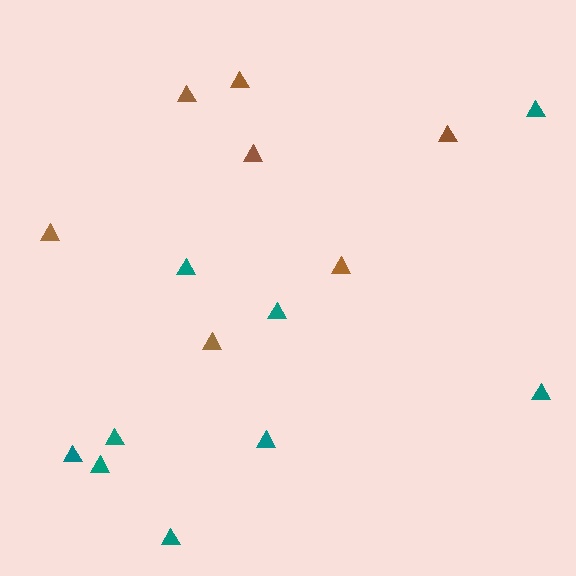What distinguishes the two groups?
There are 2 groups: one group of teal triangles (9) and one group of brown triangles (7).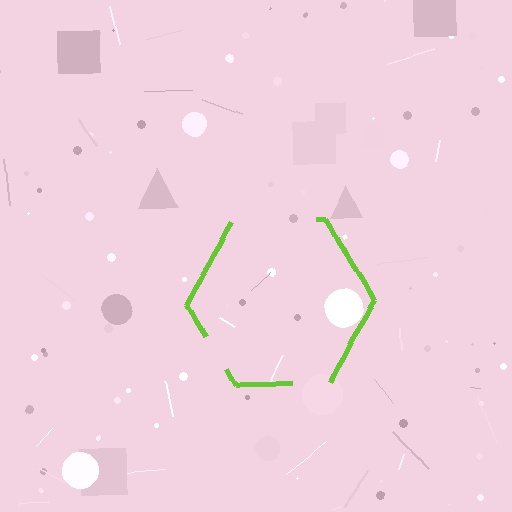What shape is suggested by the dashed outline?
The dashed outline suggests a hexagon.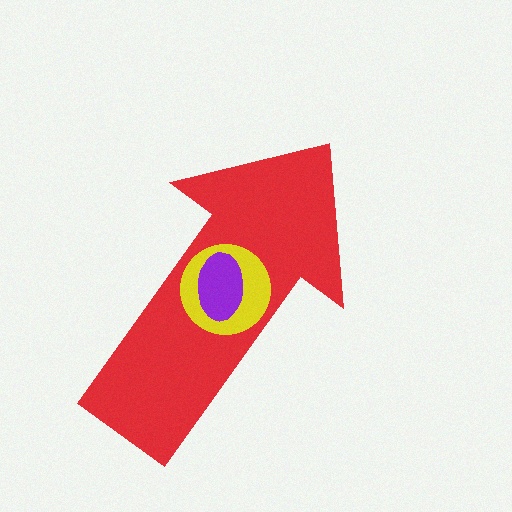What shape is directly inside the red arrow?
The yellow circle.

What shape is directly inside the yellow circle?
The purple ellipse.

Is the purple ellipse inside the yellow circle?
Yes.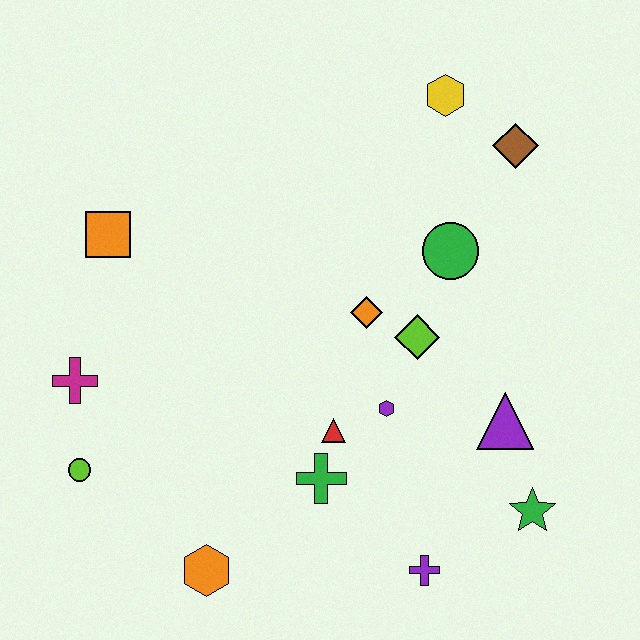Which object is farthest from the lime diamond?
The lime circle is farthest from the lime diamond.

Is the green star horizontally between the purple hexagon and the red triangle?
No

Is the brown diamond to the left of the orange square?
No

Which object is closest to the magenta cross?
The lime circle is closest to the magenta cross.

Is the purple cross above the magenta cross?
No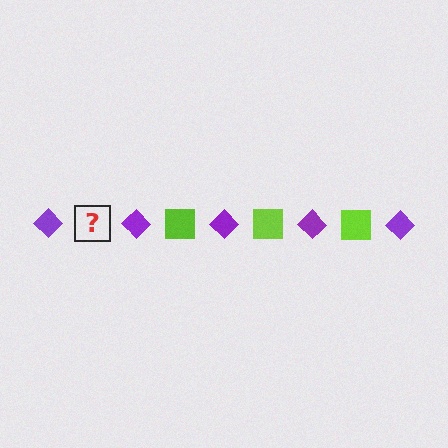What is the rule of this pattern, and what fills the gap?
The rule is that the pattern alternates between purple diamond and lime square. The gap should be filled with a lime square.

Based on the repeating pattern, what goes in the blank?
The blank should be a lime square.